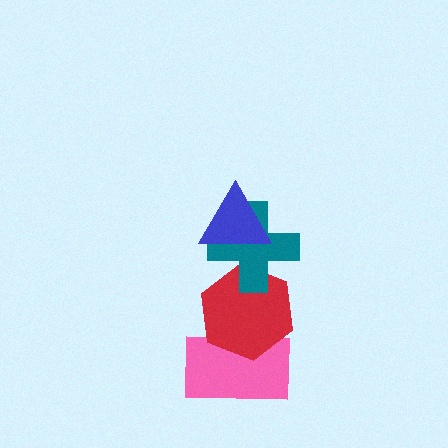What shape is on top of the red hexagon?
The teal cross is on top of the red hexagon.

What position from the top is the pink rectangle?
The pink rectangle is 4th from the top.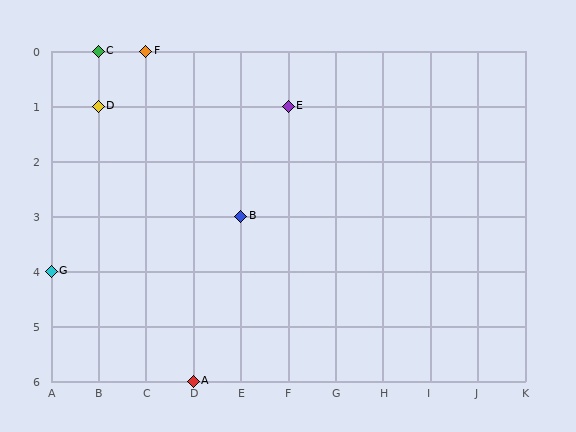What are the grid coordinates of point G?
Point G is at grid coordinates (A, 4).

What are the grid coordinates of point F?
Point F is at grid coordinates (C, 0).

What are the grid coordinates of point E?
Point E is at grid coordinates (F, 1).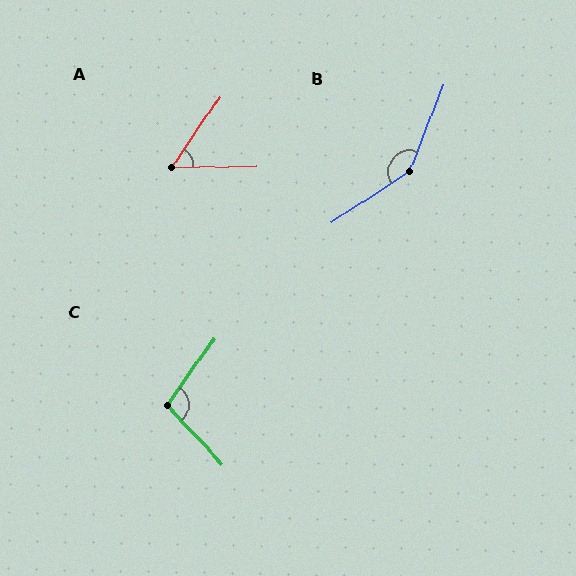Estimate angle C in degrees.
Approximately 101 degrees.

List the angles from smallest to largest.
A (55°), C (101°), B (144°).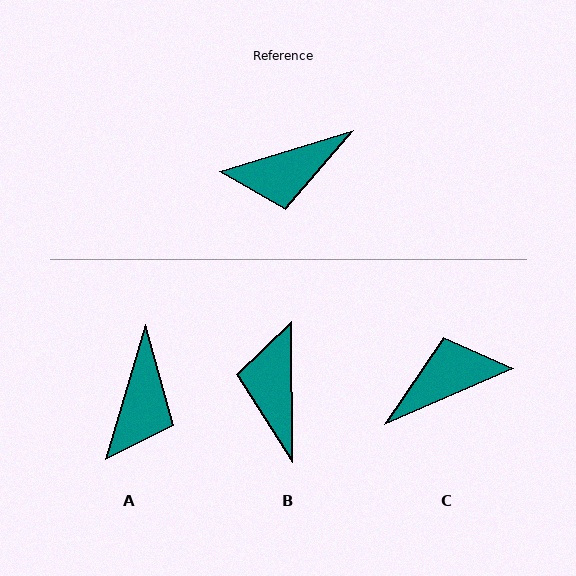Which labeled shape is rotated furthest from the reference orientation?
C, about 174 degrees away.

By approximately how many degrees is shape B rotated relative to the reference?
Approximately 107 degrees clockwise.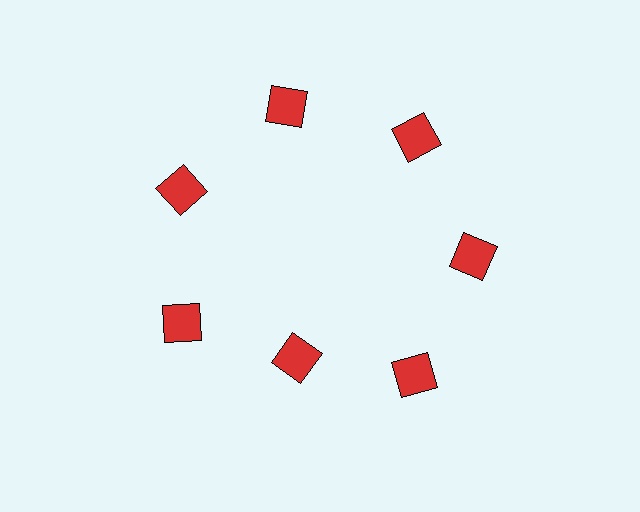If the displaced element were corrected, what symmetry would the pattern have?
It would have 7-fold rotational symmetry — the pattern would map onto itself every 51 degrees.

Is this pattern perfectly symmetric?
No. The 7 red squares are arranged in a ring, but one element near the 6 o'clock position is pulled inward toward the center, breaking the 7-fold rotational symmetry.